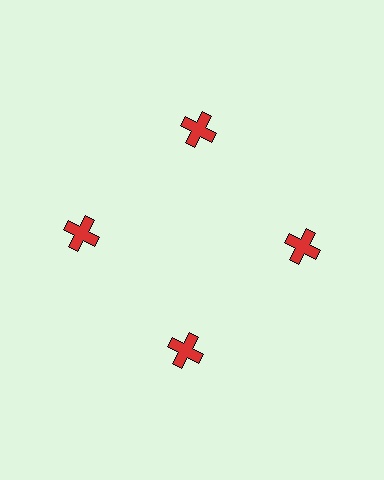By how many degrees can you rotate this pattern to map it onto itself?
The pattern maps onto itself every 90 degrees of rotation.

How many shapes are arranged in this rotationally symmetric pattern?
There are 4 shapes, arranged in 4 groups of 1.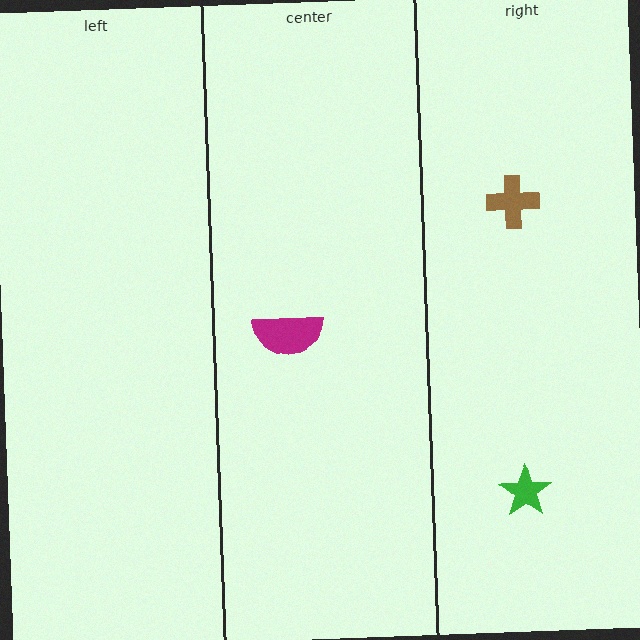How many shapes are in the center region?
1.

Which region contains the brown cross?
The right region.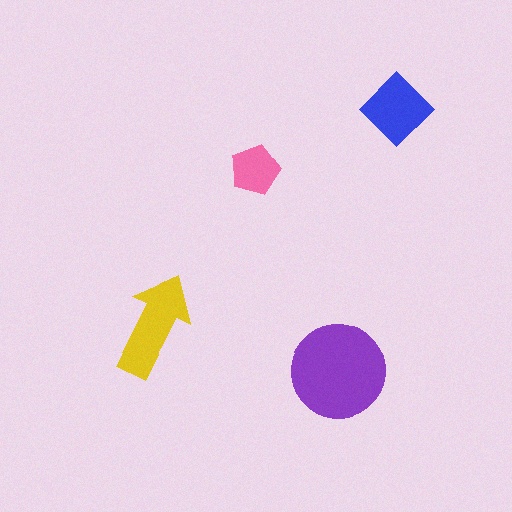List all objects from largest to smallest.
The purple circle, the yellow arrow, the blue diamond, the pink pentagon.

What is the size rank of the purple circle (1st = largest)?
1st.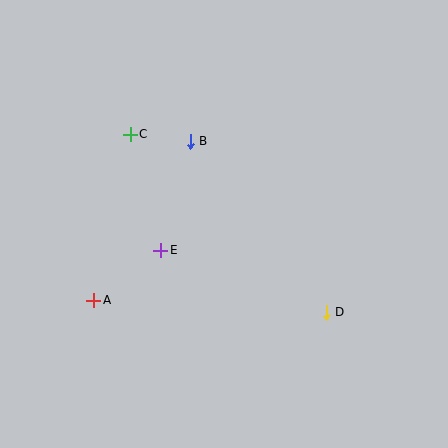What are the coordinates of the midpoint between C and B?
The midpoint between C and B is at (160, 138).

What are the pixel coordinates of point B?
Point B is at (190, 141).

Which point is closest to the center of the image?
Point E at (161, 250) is closest to the center.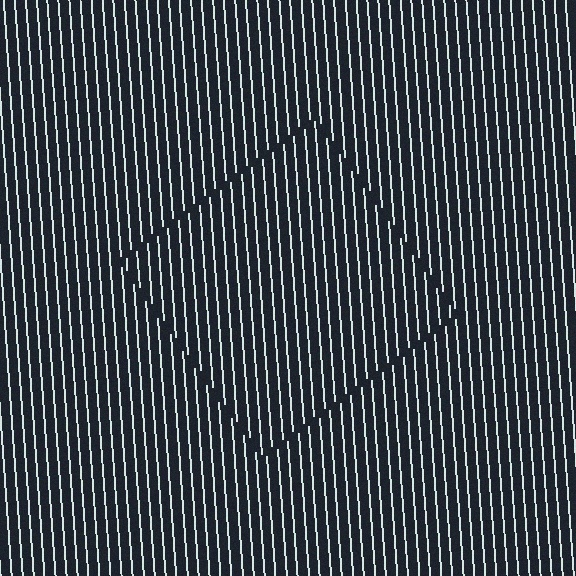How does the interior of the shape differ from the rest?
The interior of the shape contains the same grating, shifted by half a period — the contour is defined by the phase discontinuity where line-ends from the inner and outer gratings abut.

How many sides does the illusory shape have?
4 sides — the line-ends trace a square.